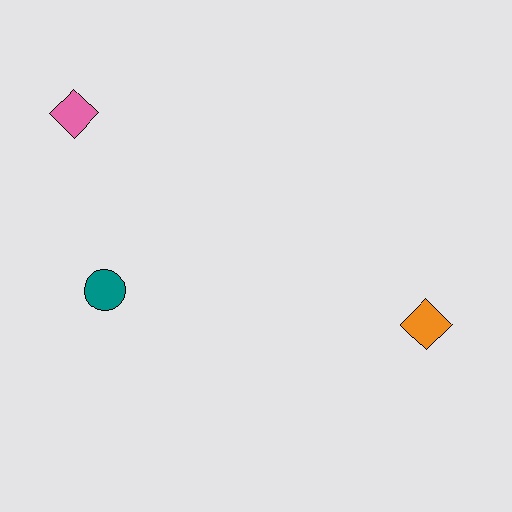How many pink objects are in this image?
There is 1 pink object.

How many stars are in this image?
There are no stars.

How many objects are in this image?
There are 3 objects.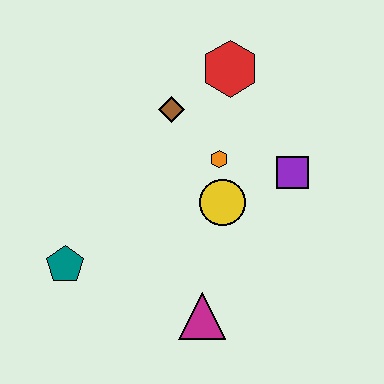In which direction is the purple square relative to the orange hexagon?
The purple square is to the right of the orange hexagon.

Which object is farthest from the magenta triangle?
The red hexagon is farthest from the magenta triangle.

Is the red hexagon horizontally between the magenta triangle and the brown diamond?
No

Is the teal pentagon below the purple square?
Yes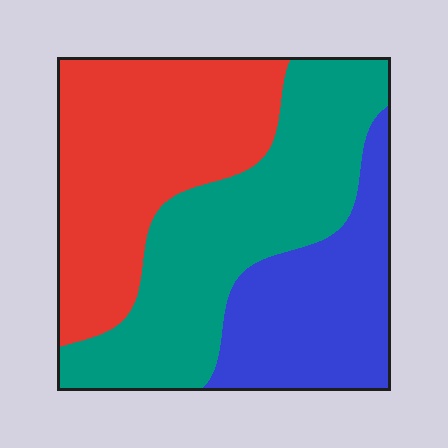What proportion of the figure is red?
Red takes up about three eighths (3/8) of the figure.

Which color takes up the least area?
Blue, at roughly 25%.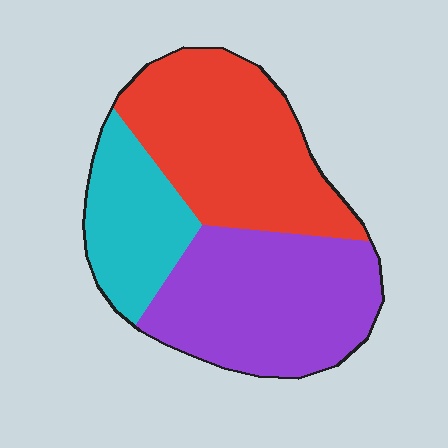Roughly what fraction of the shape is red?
Red takes up about two fifths (2/5) of the shape.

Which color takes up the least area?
Cyan, at roughly 20%.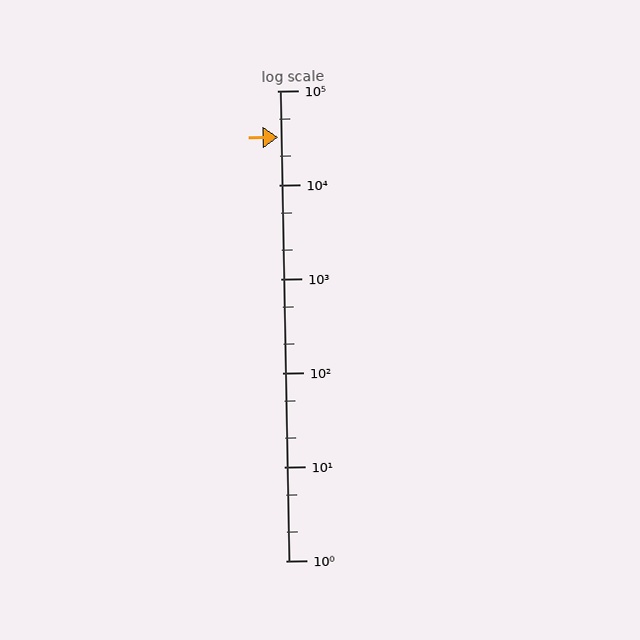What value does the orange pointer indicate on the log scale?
The pointer indicates approximately 32000.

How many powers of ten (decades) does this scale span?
The scale spans 5 decades, from 1 to 100000.